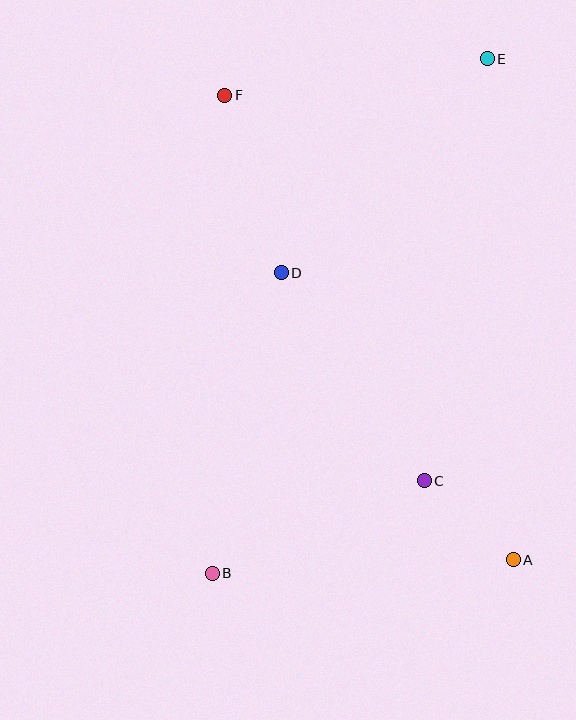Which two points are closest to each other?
Points A and C are closest to each other.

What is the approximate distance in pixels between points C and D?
The distance between C and D is approximately 253 pixels.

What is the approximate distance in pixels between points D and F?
The distance between D and F is approximately 186 pixels.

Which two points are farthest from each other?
Points B and E are farthest from each other.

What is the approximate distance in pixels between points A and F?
The distance between A and F is approximately 547 pixels.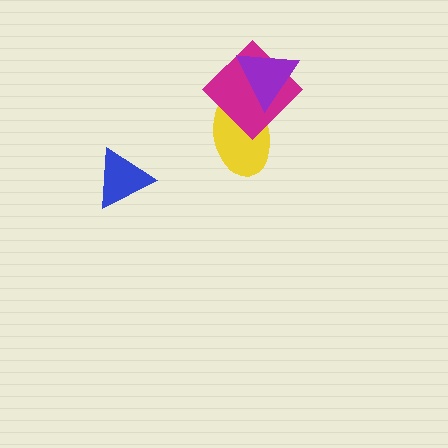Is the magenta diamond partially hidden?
Yes, it is partially covered by another shape.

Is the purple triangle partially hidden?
No, no other shape covers it.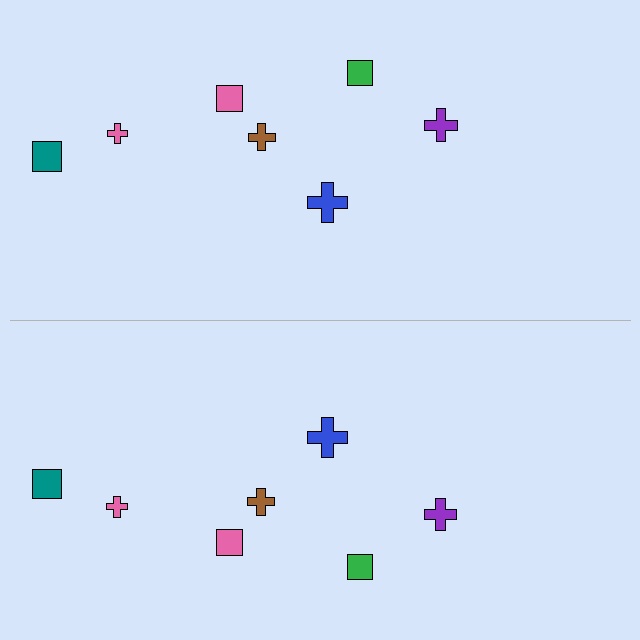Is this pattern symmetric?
Yes, this pattern has bilateral (reflection) symmetry.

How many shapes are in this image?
There are 14 shapes in this image.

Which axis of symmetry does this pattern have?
The pattern has a horizontal axis of symmetry running through the center of the image.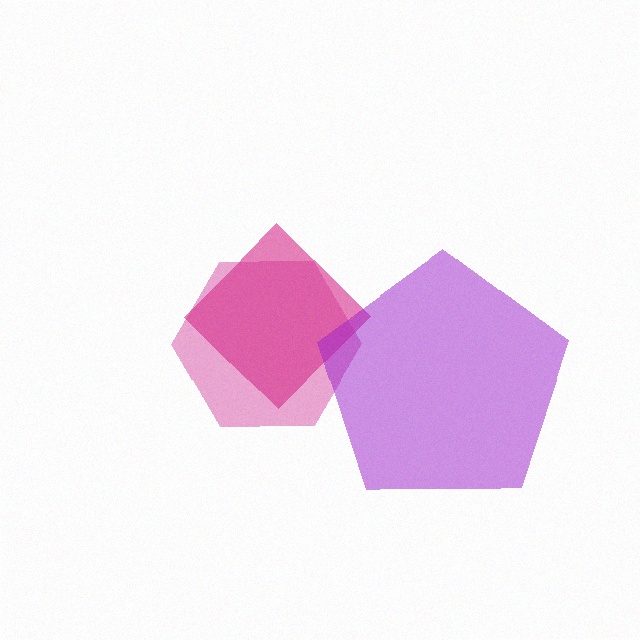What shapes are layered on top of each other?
The layered shapes are: a pink hexagon, a magenta diamond, a purple pentagon.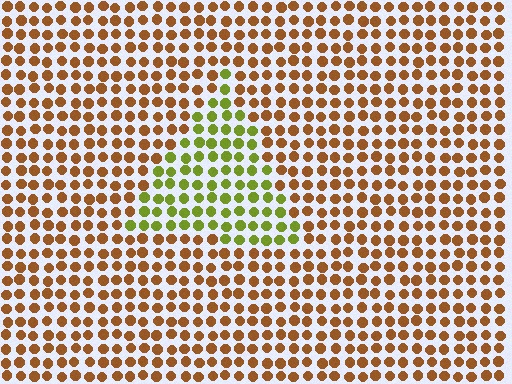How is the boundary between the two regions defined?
The boundary is defined purely by a slight shift in hue (about 53 degrees). Spacing, size, and orientation are identical on both sides.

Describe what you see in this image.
The image is filled with small brown elements in a uniform arrangement. A triangle-shaped region is visible where the elements are tinted to a slightly different hue, forming a subtle color boundary.